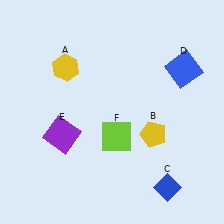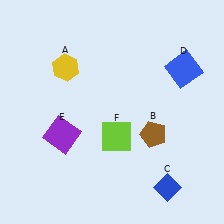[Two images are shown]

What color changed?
The pentagon (B) changed from yellow in Image 1 to brown in Image 2.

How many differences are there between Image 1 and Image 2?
There is 1 difference between the two images.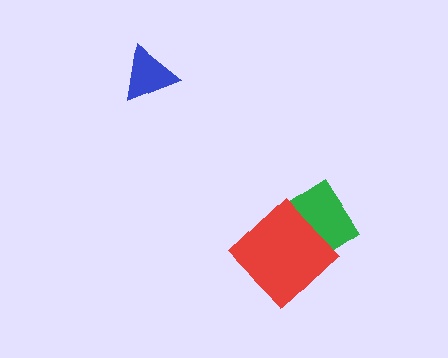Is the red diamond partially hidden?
No, no other shape covers it.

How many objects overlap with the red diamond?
1 object overlaps with the red diamond.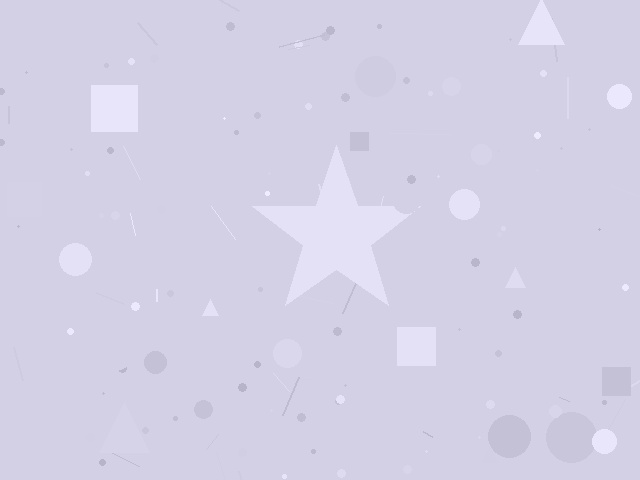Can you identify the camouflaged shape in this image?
The camouflaged shape is a star.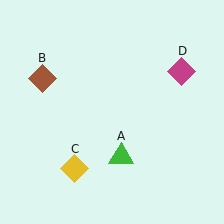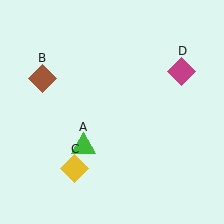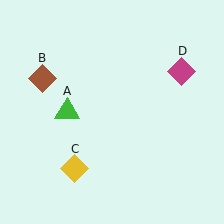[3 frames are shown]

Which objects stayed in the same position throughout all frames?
Brown diamond (object B) and yellow diamond (object C) and magenta diamond (object D) remained stationary.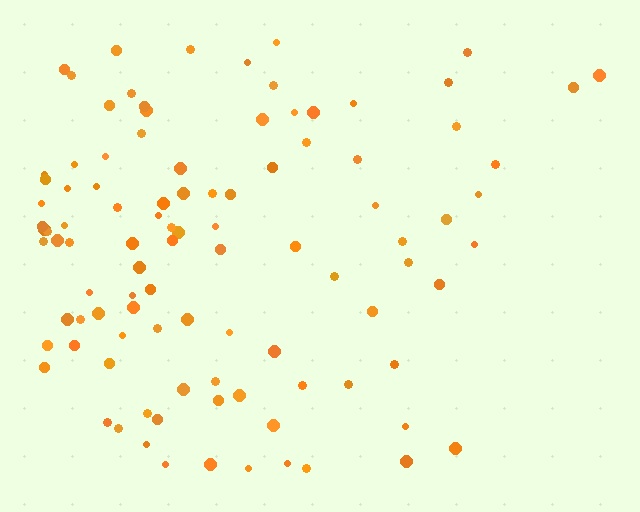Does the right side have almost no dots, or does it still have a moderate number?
Still a moderate number, just noticeably fewer than the left.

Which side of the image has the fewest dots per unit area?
The right.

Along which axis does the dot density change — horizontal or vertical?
Horizontal.